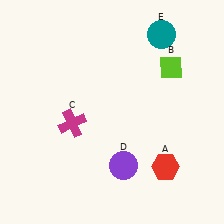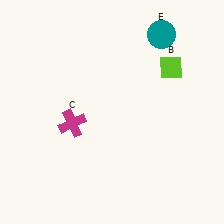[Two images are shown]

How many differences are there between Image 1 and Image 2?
There are 2 differences between the two images.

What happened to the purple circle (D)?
The purple circle (D) was removed in Image 2. It was in the bottom-right area of Image 1.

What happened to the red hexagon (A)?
The red hexagon (A) was removed in Image 2. It was in the bottom-right area of Image 1.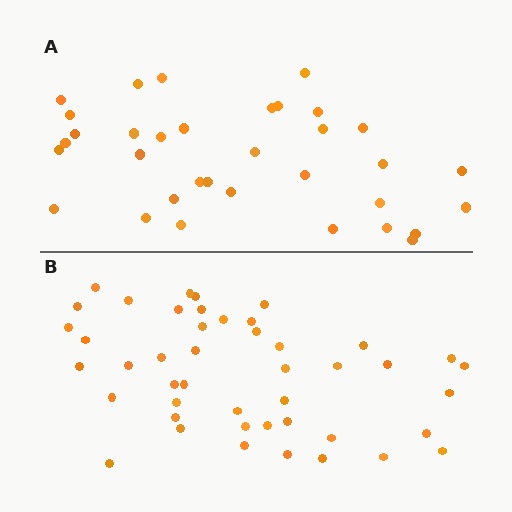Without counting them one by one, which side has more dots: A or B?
Region B (the bottom region) has more dots.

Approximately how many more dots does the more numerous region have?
Region B has roughly 12 or so more dots than region A.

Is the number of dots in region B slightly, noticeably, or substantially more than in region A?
Region B has noticeably more, but not dramatically so. The ratio is roughly 1.3 to 1.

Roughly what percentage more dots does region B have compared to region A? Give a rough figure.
About 30% more.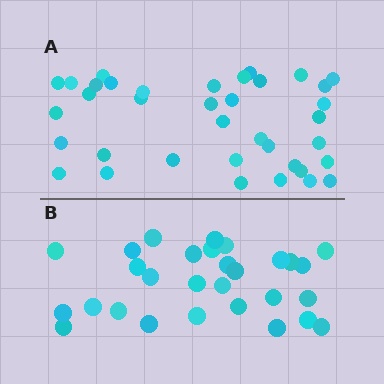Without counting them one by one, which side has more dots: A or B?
Region A (the top region) has more dots.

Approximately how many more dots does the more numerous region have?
Region A has roughly 8 or so more dots than region B.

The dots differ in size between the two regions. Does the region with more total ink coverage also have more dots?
No. Region B has more total ink coverage because its dots are larger, but region A actually contains more individual dots. Total area can be misleading — the number of items is what matters here.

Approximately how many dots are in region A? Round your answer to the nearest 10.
About 40 dots. (The exact count is 37, which rounds to 40.)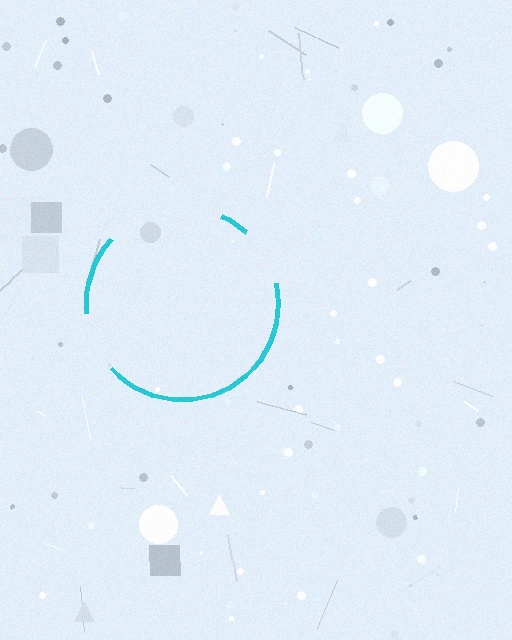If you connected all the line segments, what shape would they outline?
They would outline a circle.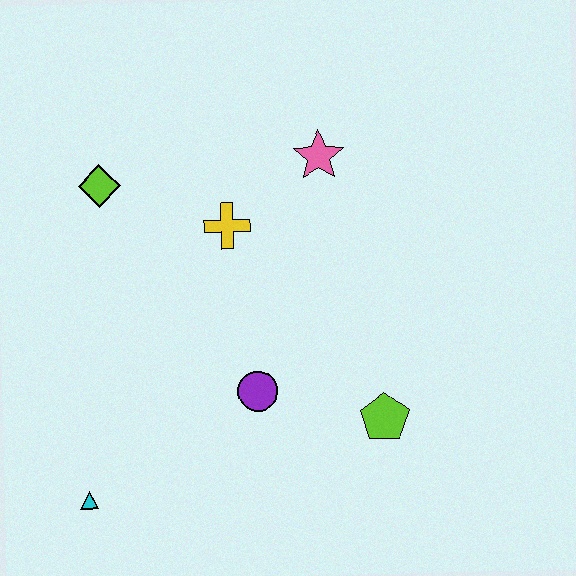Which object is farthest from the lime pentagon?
The lime diamond is farthest from the lime pentagon.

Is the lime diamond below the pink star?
Yes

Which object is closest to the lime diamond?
The yellow cross is closest to the lime diamond.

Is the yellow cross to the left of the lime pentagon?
Yes